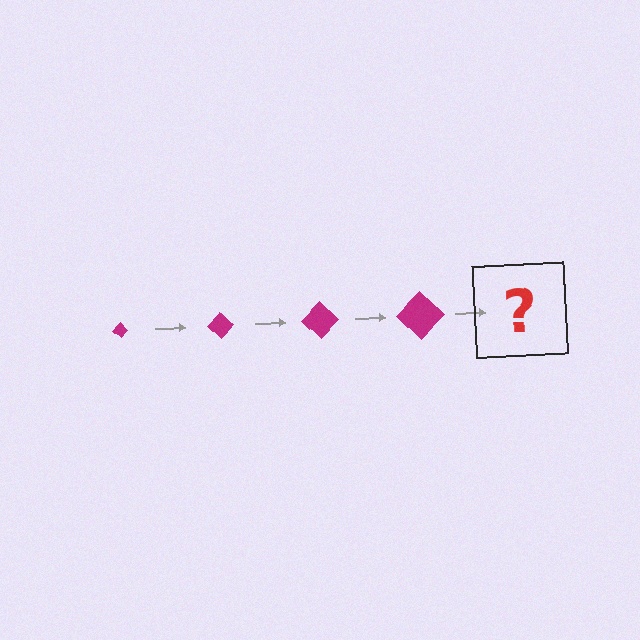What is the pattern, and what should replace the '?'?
The pattern is that the diamond gets progressively larger each step. The '?' should be a magenta diamond, larger than the previous one.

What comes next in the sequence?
The next element should be a magenta diamond, larger than the previous one.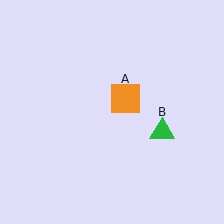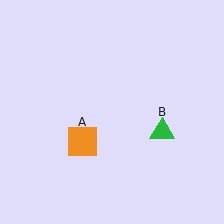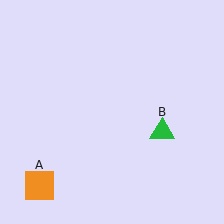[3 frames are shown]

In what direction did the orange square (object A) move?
The orange square (object A) moved down and to the left.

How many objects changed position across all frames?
1 object changed position: orange square (object A).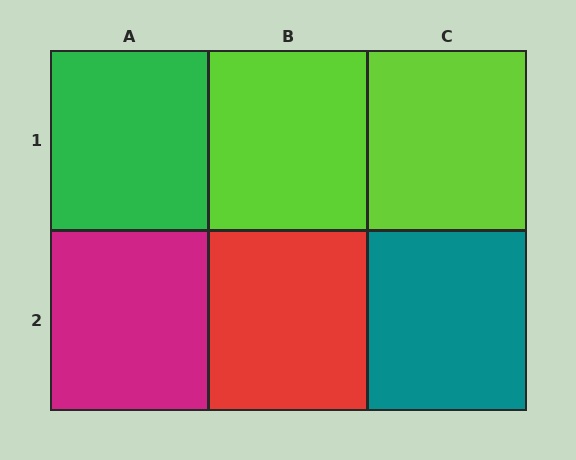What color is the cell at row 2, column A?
Magenta.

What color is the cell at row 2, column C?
Teal.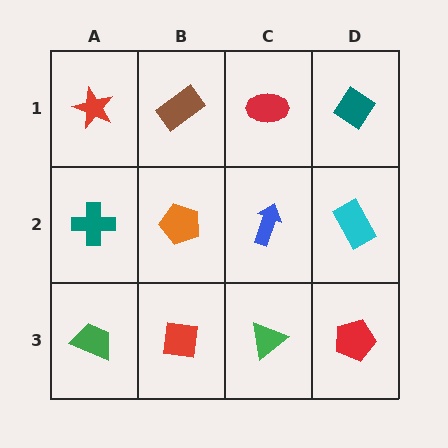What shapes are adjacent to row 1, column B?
An orange pentagon (row 2, column B), a red star (row 1, column A), a red ellipse (row 1, column C).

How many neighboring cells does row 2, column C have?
4.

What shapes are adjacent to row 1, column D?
A cyan rectangle (row 2, column D), a red ellipse (row 1, column C).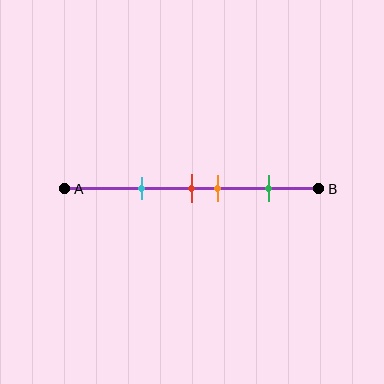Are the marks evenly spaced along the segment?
No, the marks are not evenly spaced.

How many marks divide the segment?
There are 4 marks dividing the segment.